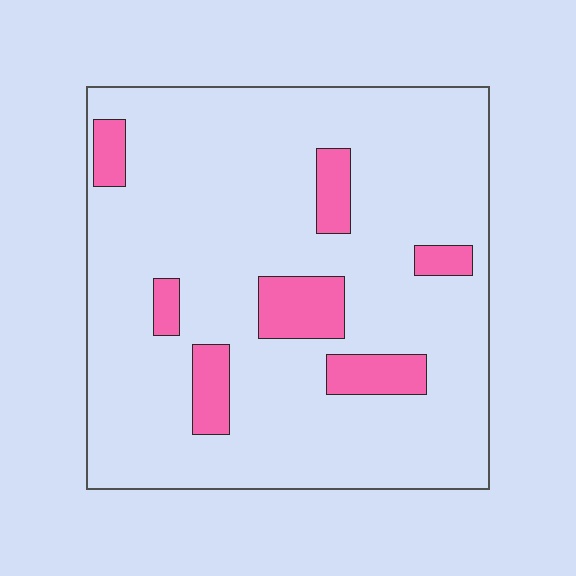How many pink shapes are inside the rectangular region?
7.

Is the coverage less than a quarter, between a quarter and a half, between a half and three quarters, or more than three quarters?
Less than a quarter.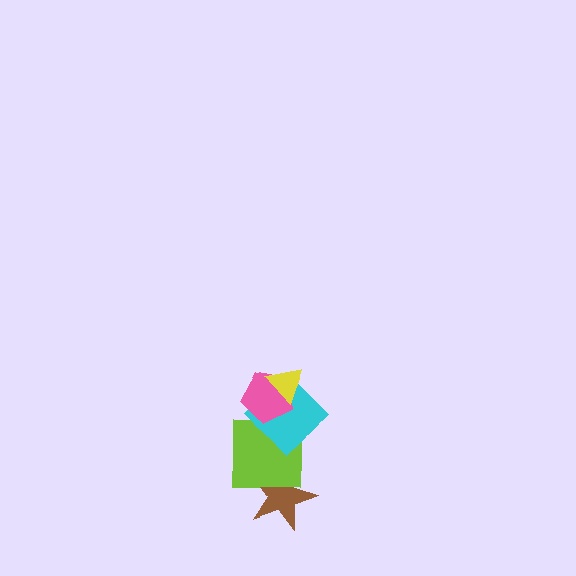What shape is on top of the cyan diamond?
The pink pentagon is on top of the cyan diamond.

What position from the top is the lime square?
The lime square is 4th from the top.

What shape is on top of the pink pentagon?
The yellow triangle is on top of the pink pentagon.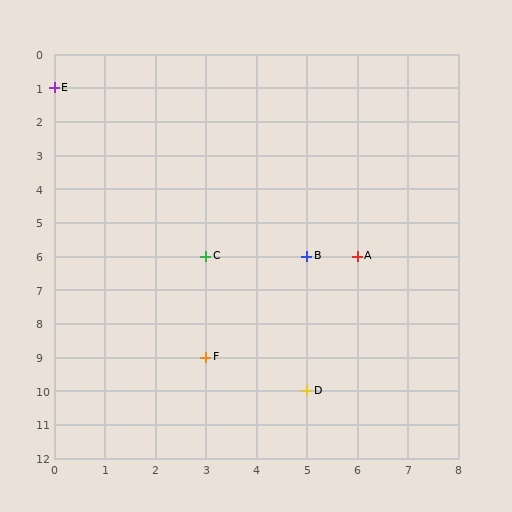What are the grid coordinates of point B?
Point B is at grid coordinates (5, 6).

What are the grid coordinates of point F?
Point F is at grid coordinates (3, 9).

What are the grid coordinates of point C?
Point C is at grid coordinates (3, 6).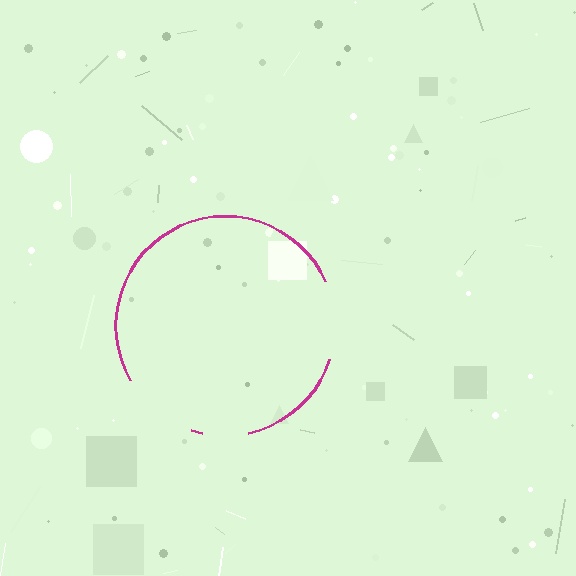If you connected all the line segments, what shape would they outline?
They would outline a circle.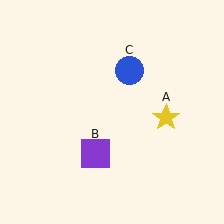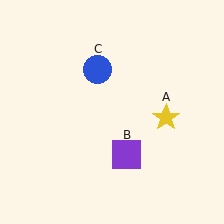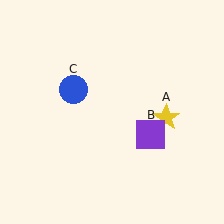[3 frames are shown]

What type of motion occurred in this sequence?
The purple square (object B), blue circle (object C) rotated counterclockwise around the center of the scene.